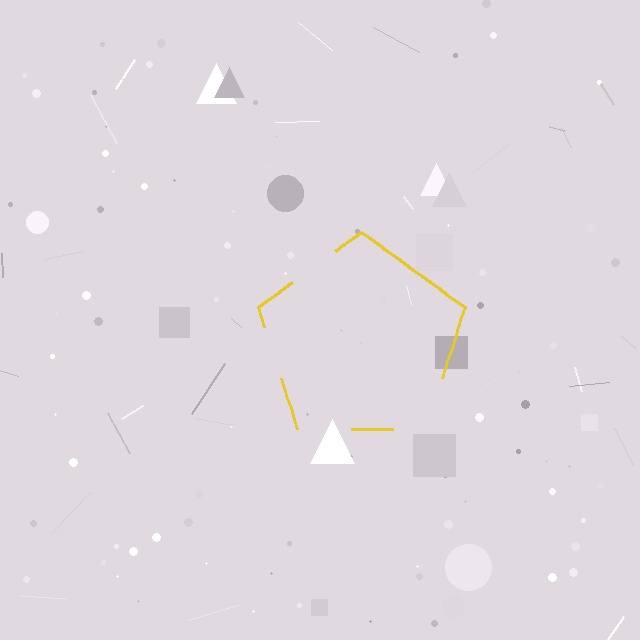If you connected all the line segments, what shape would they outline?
They would outline a pentagon.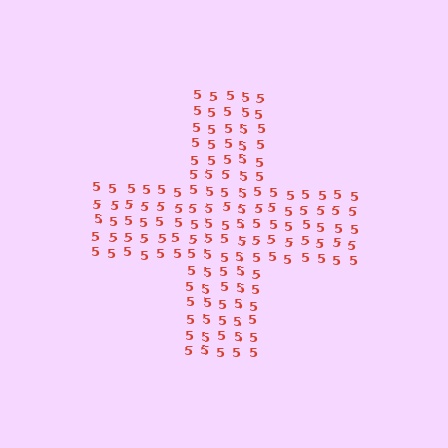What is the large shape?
The large shape is a cross.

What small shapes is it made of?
It is made of small digit 5's.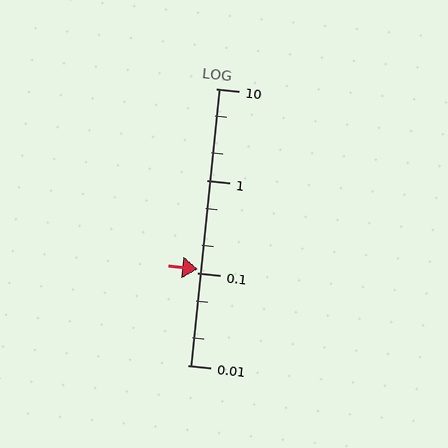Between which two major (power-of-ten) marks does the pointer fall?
The pointer is between 0.1 and 1.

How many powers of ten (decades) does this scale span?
The scale spans 3 decades, from 0.01 to 10.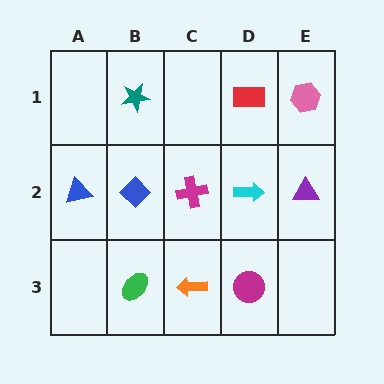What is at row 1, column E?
A pink hexagon.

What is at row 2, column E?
A purple triangle.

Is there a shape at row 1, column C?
No, that cell is empty.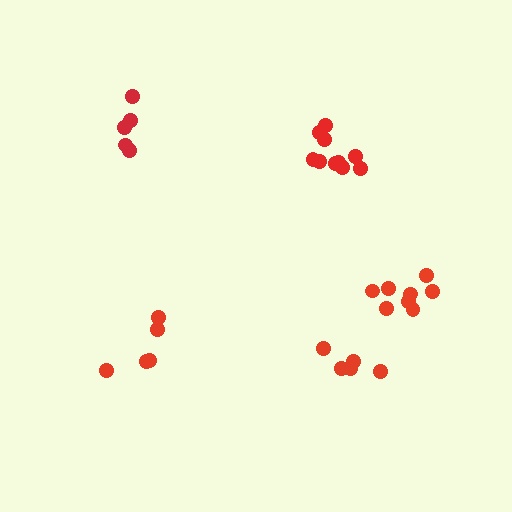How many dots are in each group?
Group 1: 5 dots, Group 2: 5 dots, Group 3: 5 dots, Group 4: 8 dots, Group 5: 10 dots (33 total).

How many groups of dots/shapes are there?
There are 5 groups.